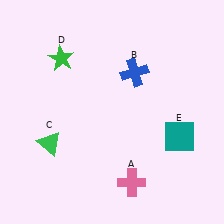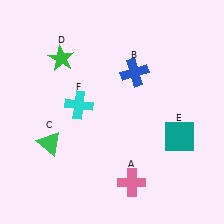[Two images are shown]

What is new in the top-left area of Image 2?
A cyan cross (F) was added in the top-left area of Image 2.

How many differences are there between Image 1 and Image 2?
There is 1 difference between the two images.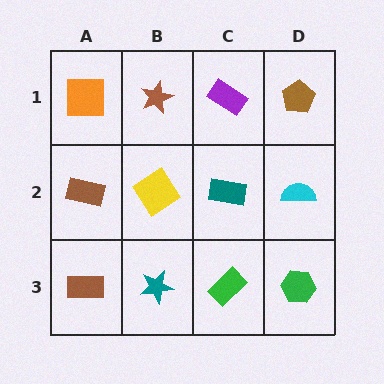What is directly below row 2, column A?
A brown rectangle.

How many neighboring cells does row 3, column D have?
2.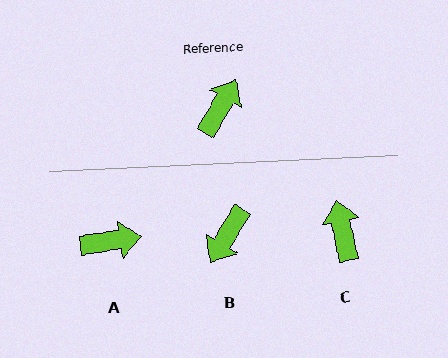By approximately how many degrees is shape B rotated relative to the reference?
Approximately 179 degrees counter-clockwise.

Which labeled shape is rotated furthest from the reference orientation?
B, about 179 degrees away.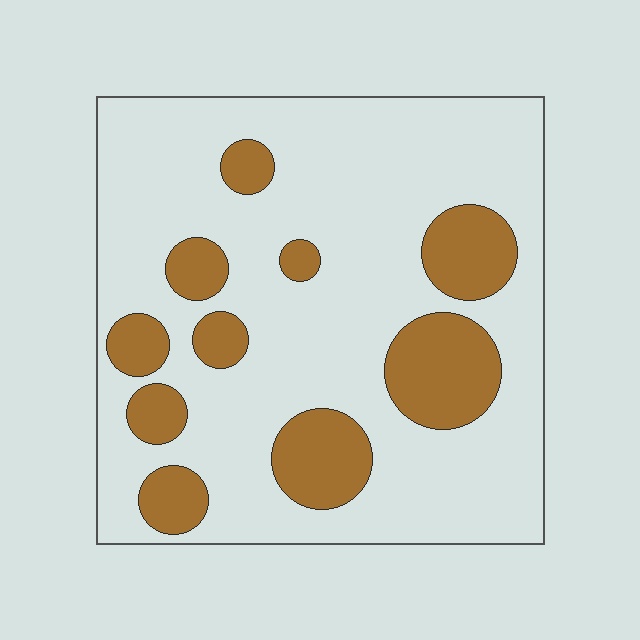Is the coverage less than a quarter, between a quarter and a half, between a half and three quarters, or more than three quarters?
Less than a quarter.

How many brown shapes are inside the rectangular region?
10.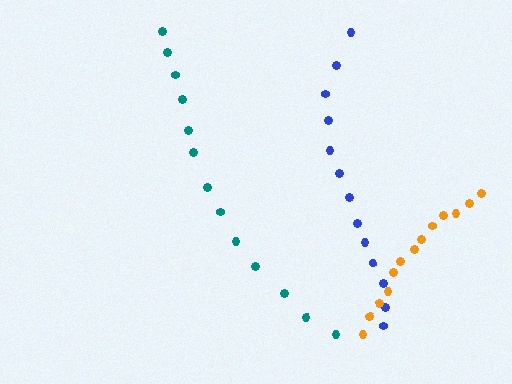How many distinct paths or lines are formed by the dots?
There are 3 distinct paths.